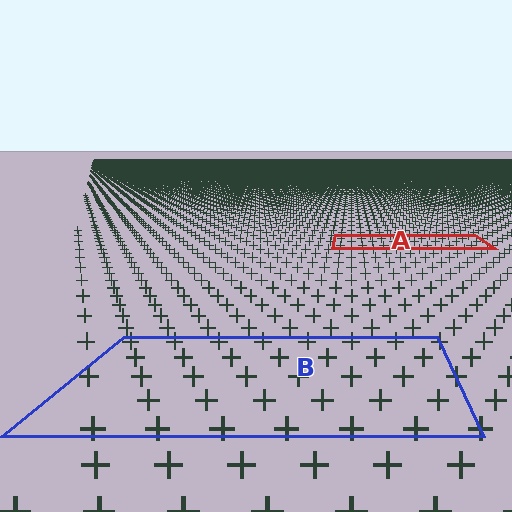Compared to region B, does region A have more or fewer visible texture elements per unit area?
Region A has more texture elements per unit area — they are packed more densely because it is farther away.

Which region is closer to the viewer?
Region B is closer. The texture elements there are larger and more spread out.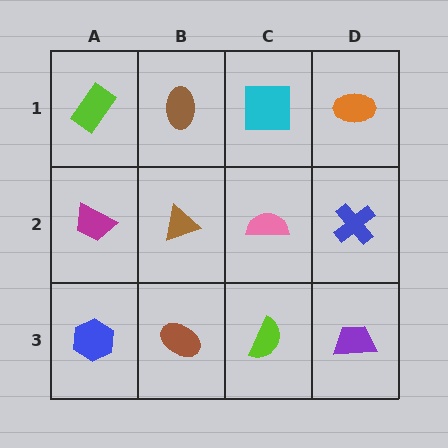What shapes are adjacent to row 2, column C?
A cyan square (row 1, column C), a lime semicircle (row 3, column C), a brown triangle (row 2, column B), a blue cross (row 2, column D).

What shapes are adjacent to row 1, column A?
A magenta trapezoid (row 2, column A), a brown ellipse (row 1, column B).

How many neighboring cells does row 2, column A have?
3.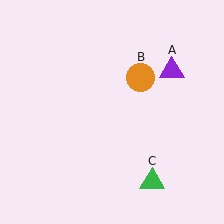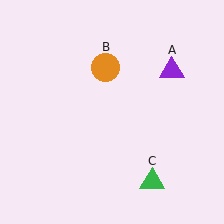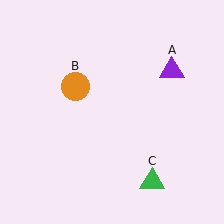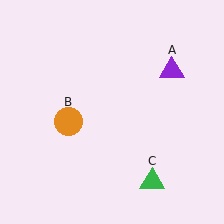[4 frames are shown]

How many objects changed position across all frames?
1 object changed position: orange circle (object B).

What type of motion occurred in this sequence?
The orange circle (object B) rotated counterclockwise around the center of the scene.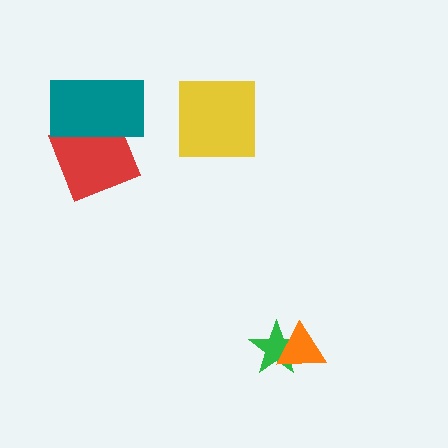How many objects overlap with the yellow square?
0 objects overlap with the yellow square.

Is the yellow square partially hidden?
No, no other shape covers it.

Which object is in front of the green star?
The orange triangle is in front of the green star.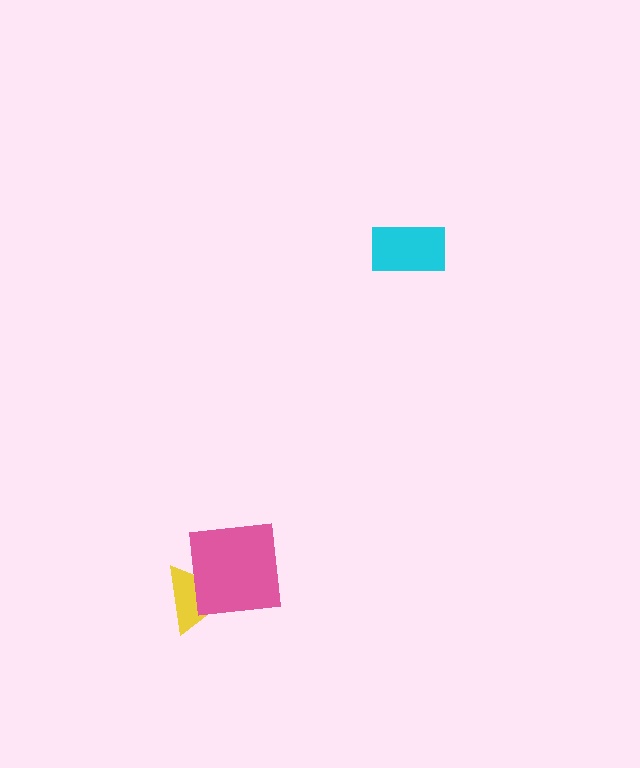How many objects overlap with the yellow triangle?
1 object overlaps with the yellow triangle.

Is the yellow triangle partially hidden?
Yes, it is partially covered by another shape.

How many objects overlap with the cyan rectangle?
0 objects overlap with the cyan rectangle.